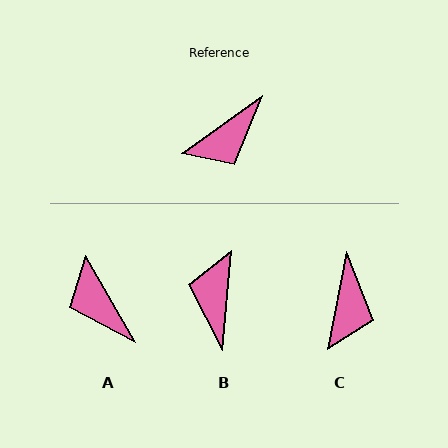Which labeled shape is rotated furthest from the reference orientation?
B, about 130 degrees away.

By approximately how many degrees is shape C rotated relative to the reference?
Approximately 43 degrees counter-clockwise.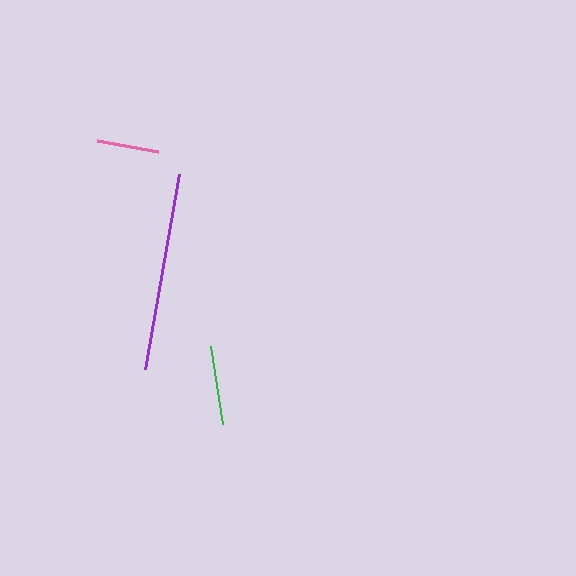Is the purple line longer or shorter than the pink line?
The purple line is longer than the pink line.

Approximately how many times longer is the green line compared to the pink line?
The green line is approximately 1.3 times the length of the pink line.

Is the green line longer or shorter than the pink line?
The green line is longer than the pink line.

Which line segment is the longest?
The purple line is the longest at approximately 197 pixels.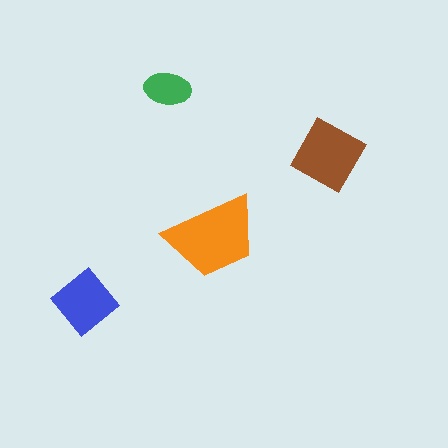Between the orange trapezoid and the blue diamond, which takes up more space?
The orange trapezoid.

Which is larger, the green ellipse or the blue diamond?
The blue diamond.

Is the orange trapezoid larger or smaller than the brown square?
Larger.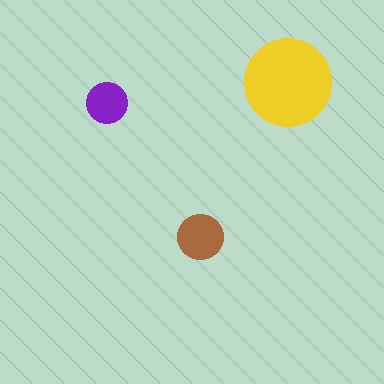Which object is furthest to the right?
The yellow circle is rightmost.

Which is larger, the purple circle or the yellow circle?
The yellow one.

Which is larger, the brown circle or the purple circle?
The brown one.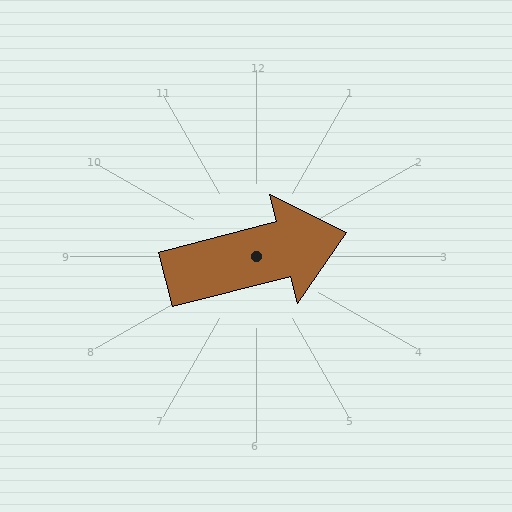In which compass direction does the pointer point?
East.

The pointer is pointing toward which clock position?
Roughly 3 o'clock.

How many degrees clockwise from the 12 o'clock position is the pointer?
Approximately 76 degrees.